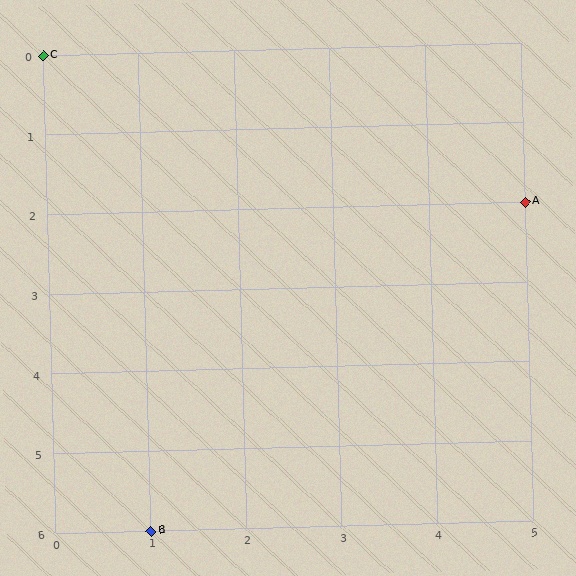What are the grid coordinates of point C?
Point C is at grid coordinates (0, 0).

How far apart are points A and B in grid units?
Points A and B are 4 columns and 4 rows apart (about 5.7 grid units diagonally).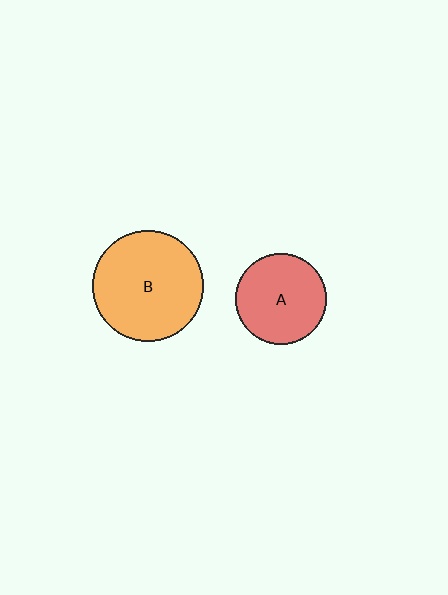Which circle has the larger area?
Circle B (orange).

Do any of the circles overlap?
No, none of the circles overlap.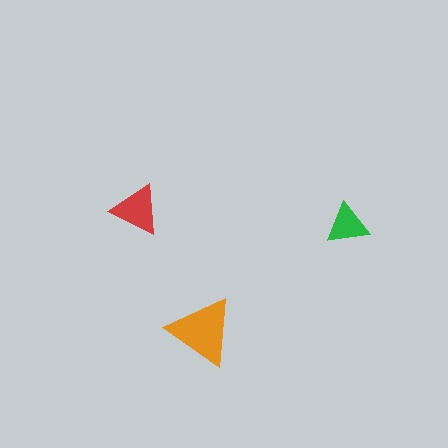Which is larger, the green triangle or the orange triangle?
The orange one.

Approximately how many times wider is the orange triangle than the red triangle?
About 1.5 times wider.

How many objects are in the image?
There are 3 objects in the image.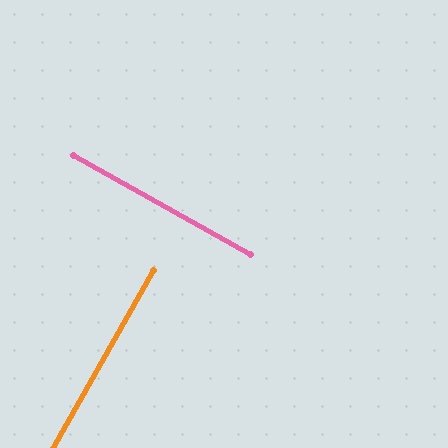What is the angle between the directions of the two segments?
Approximately 90 degrees.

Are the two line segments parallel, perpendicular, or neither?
Perpendicular — they meet at approximately 90°.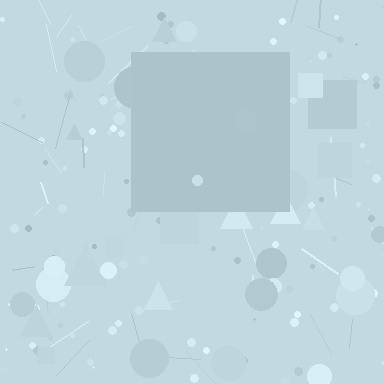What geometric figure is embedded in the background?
A square is embedded in the background.